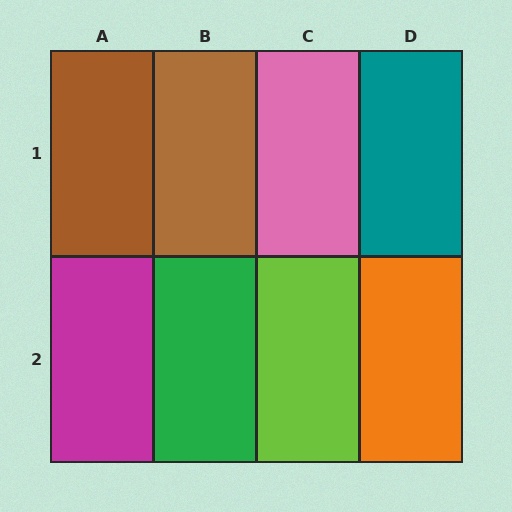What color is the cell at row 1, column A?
Brown.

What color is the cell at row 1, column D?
Teal.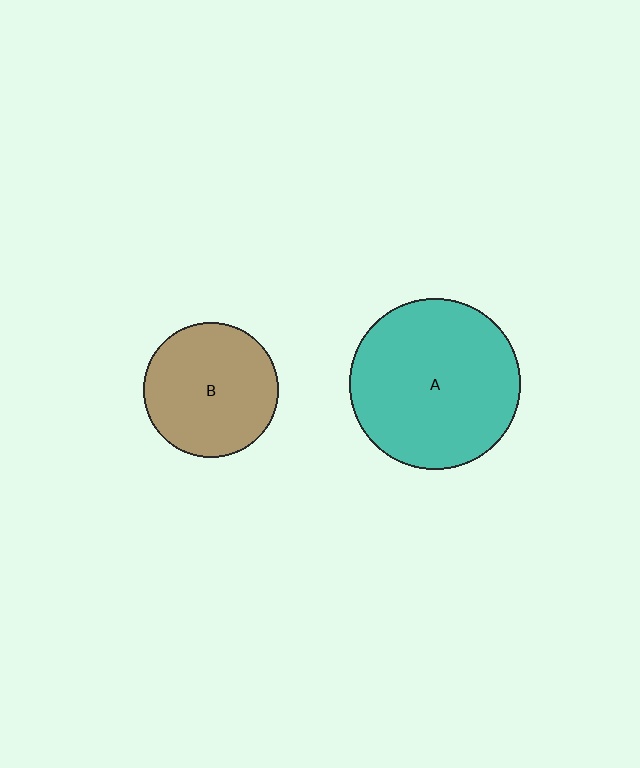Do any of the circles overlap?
No, none of the circles overlap.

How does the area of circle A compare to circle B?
Approximately 1.6 times.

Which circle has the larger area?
Circle A (teal).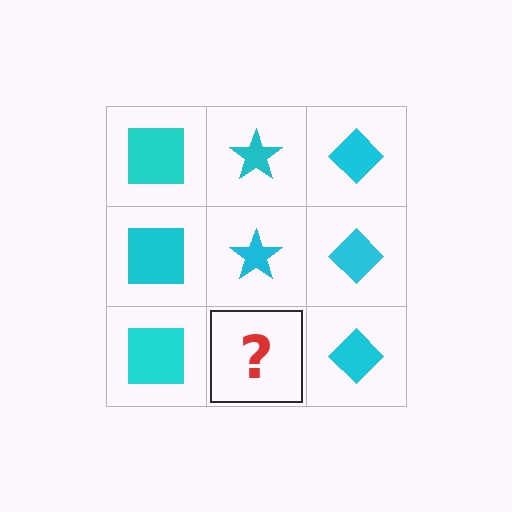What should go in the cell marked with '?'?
The missing cell should contain a cyan star.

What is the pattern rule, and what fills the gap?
The rule is that each column has a consistent shape. The gap should be filled with a cyan star.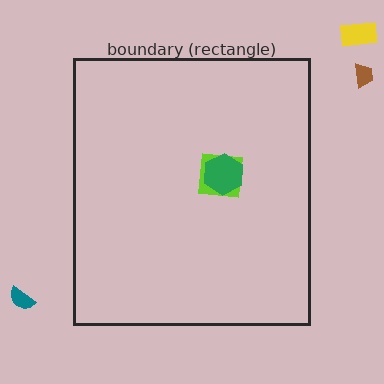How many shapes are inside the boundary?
2 inside, 3 outside.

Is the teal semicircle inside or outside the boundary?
Outside.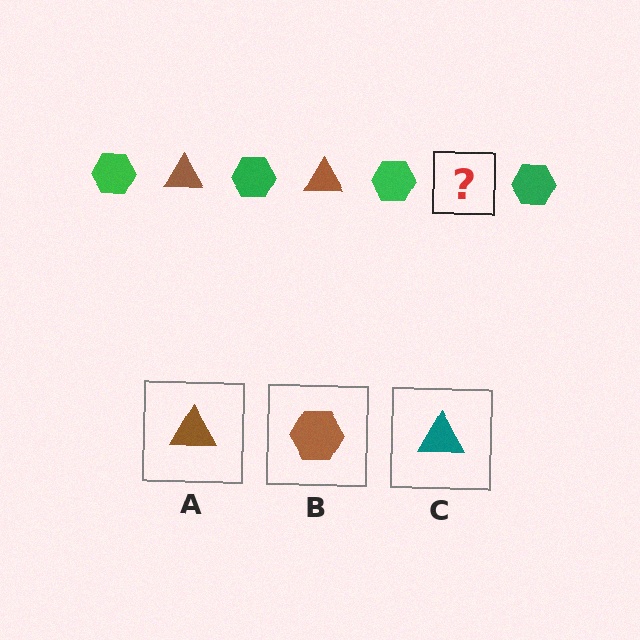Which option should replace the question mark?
Option A.